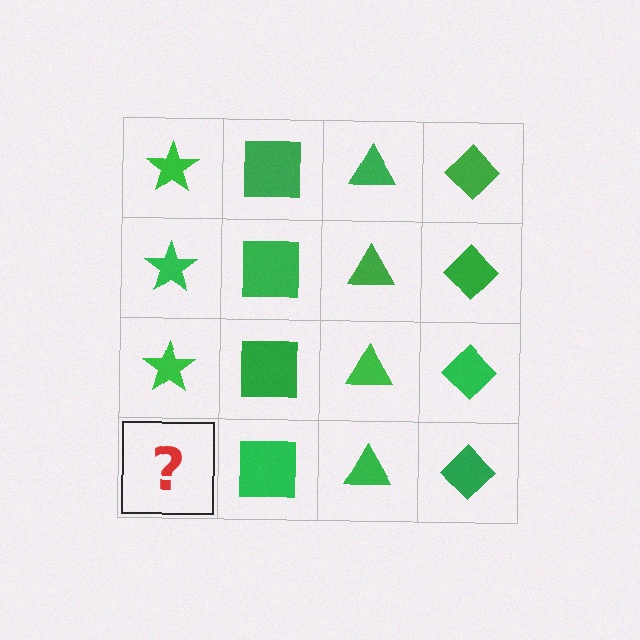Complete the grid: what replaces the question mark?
The question mark should be replaced with a green star.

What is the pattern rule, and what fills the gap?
The rule is that each column has a consistent shape. The gap should be filled with a green star.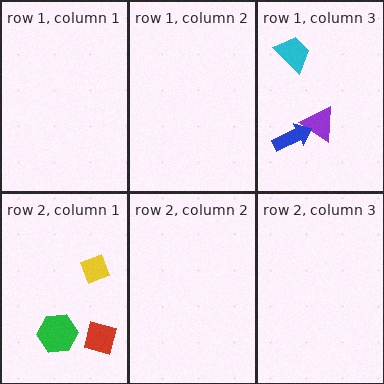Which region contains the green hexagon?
The row 2, column 1 region.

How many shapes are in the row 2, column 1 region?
3.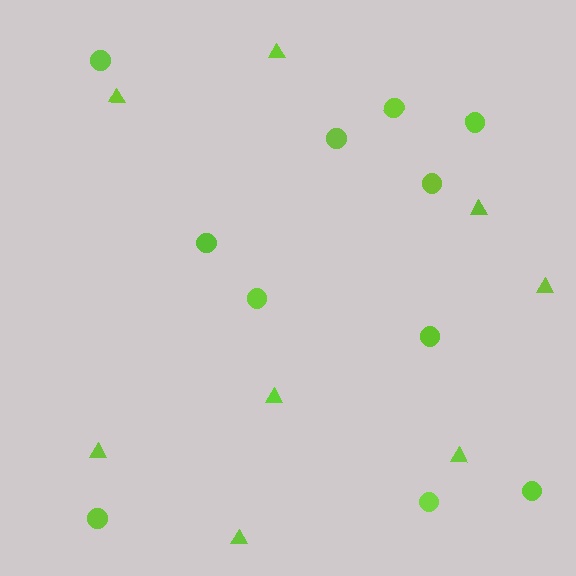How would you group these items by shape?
There are 2 groups: one group of triangles (8) and one group of circles (11).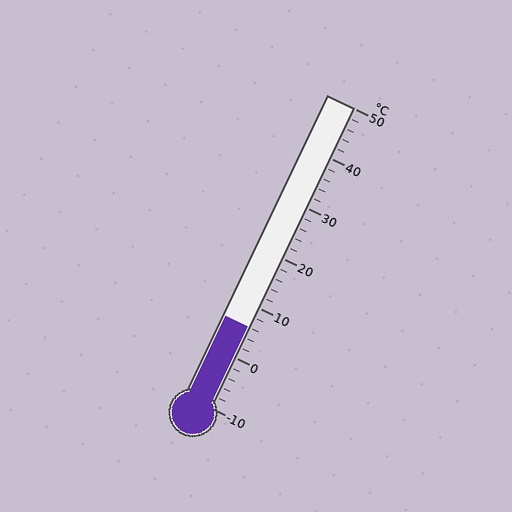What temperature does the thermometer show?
The thermometer shows approximately 6°C.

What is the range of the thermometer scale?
The thermometer scale ranges from -10°C to 50°C.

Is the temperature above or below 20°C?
The temperature is below 20°C.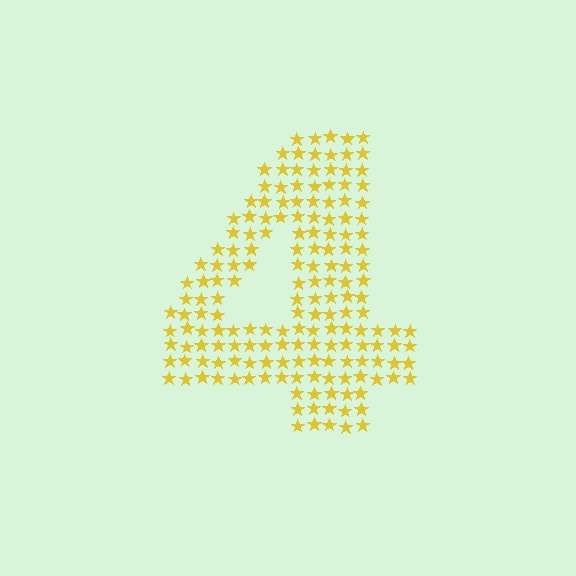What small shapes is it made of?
It is made of small stars.